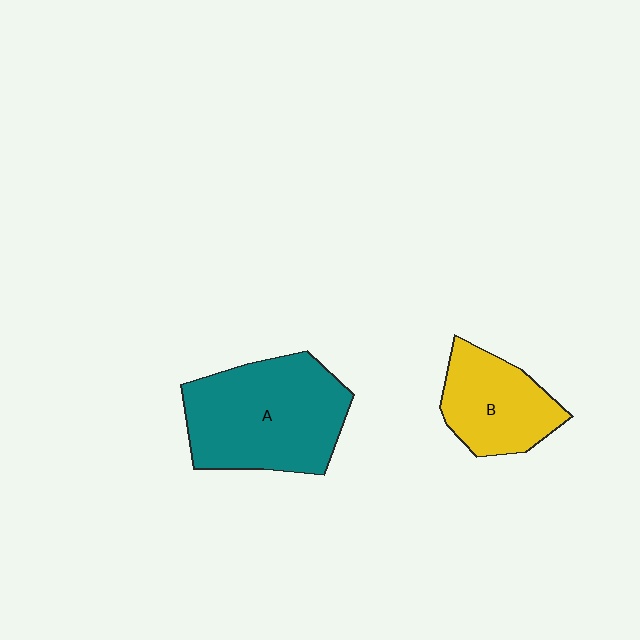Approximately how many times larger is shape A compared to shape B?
Approximately 1.7 times.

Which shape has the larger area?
Shape A (teal).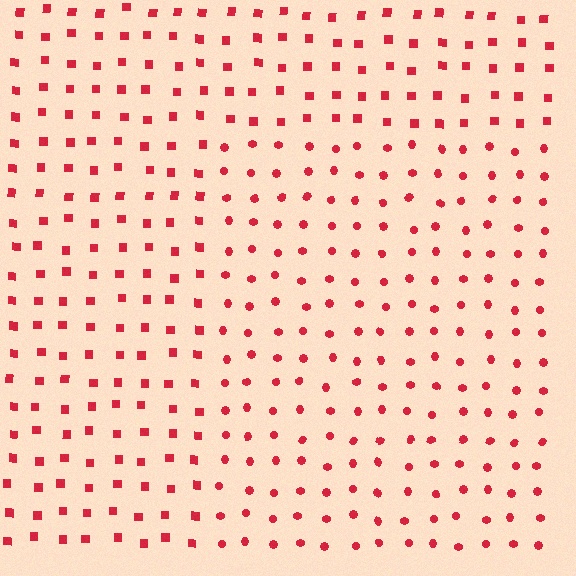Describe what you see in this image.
The image is filled with small red elements arranged in a uniform grid. A rectangle-shaped region contains circles, while the surrounding area contains squares. The boundary is defined purely by the change in element shape.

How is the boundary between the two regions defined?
The boundary is defined by a change in element shape: circles inside vs. squares outside. All elements share the same color and spacing.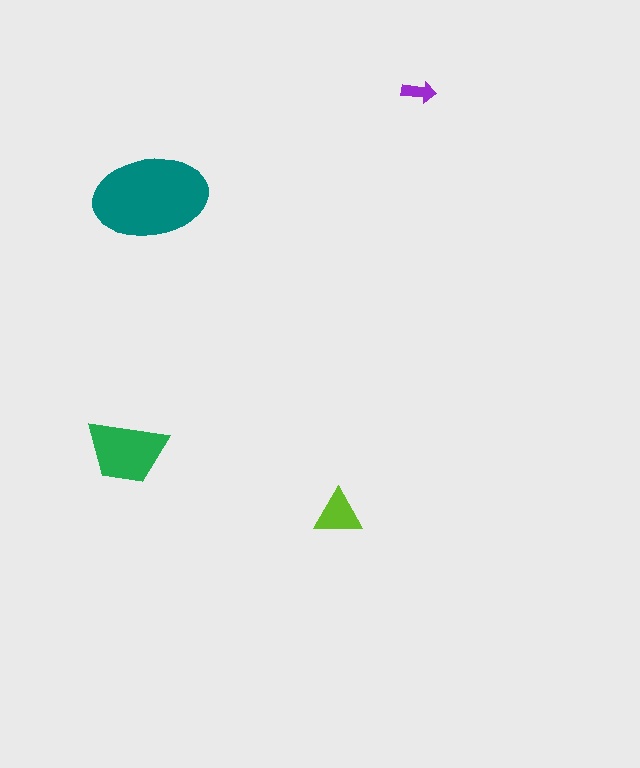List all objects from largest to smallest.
The teal ellipse, the green trapezoid, the lime triangle, the purple arrow.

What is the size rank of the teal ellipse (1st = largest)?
1st.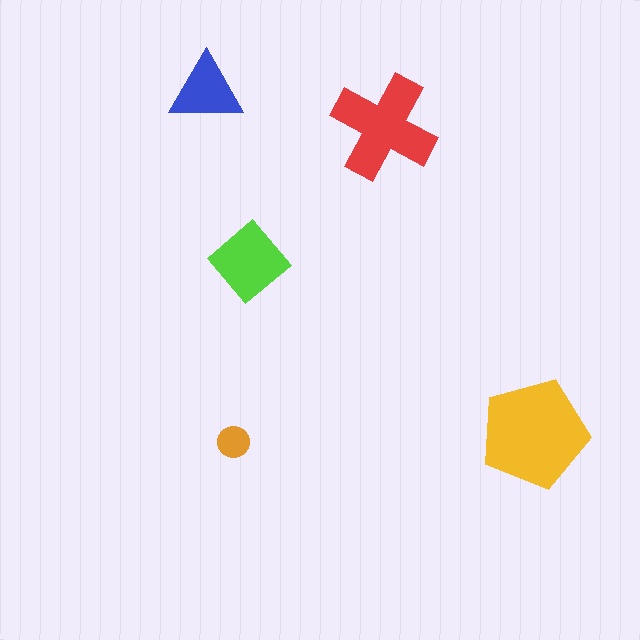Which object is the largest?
The yellow pentagon.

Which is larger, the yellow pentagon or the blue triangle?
The yellow pentagon.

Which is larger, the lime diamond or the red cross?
The red cross.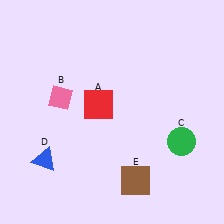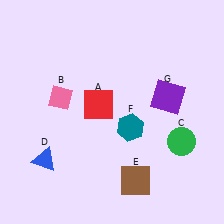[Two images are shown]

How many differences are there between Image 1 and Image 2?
There are 2 differences between the two images.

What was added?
A teal hexagon (F), a purple square (G) were added in Image 2.